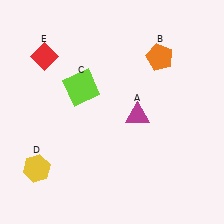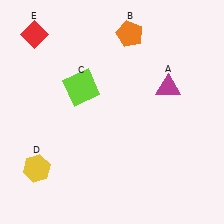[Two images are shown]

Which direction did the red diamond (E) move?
The red diamond (E) moved up.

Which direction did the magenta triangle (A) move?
The magenta triangle (A) moved right.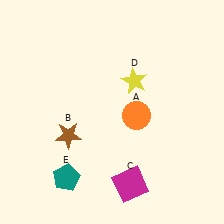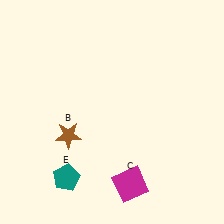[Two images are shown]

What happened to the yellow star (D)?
The yellow star (D) was removed in Image 2. It was in the top-right area of Image 1.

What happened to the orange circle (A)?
The orange circle (A) was removed in Image 2. It was in the bottom-right area of Image 1.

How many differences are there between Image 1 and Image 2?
There are 2 differences between the two images.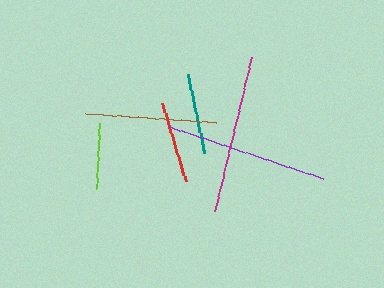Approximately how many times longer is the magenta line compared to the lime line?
The magenta line is approximately 2.4 times the length of the lime line.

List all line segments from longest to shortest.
From longest to shortest: purple, magenta, brown, teal, red, lime.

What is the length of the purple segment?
The purple segment is approximately 162 pixels long.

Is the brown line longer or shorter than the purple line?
The purple line is longer than the brown line.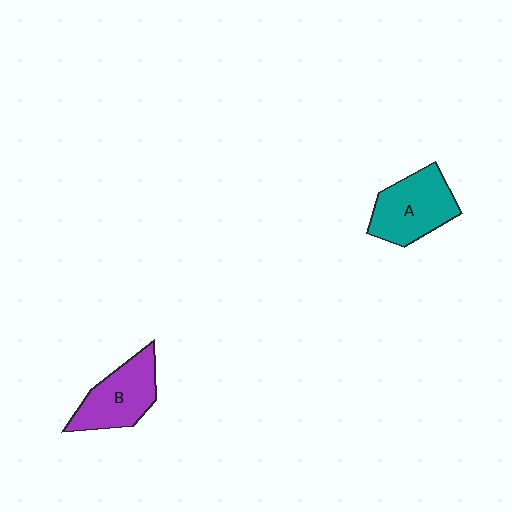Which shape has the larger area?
Shape A (teal).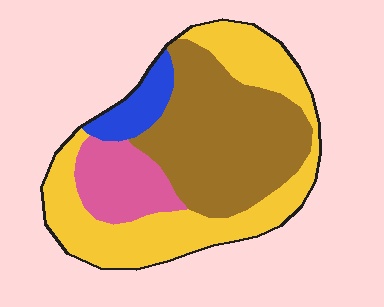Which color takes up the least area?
Blue, at roughly 10%.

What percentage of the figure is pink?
Pink takes up about one eighth (1/8) of the figure.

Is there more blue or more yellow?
Yellow.